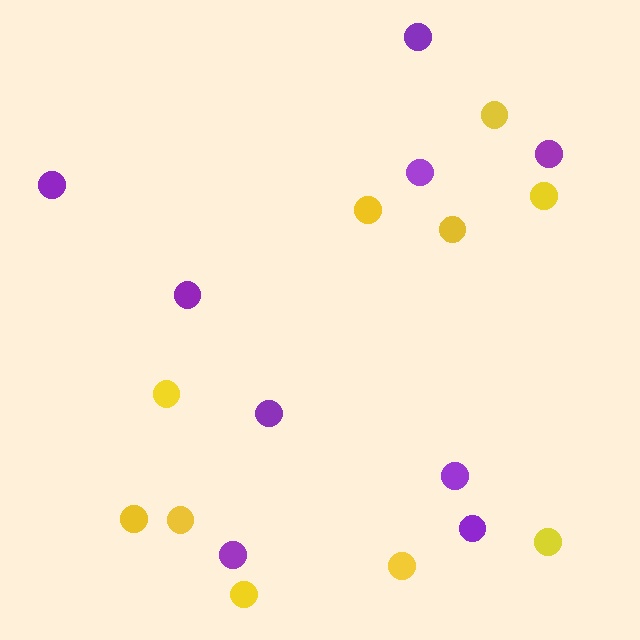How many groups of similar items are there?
There are 2 groups: one group of yellow circles (10) and one group of purple circles (9).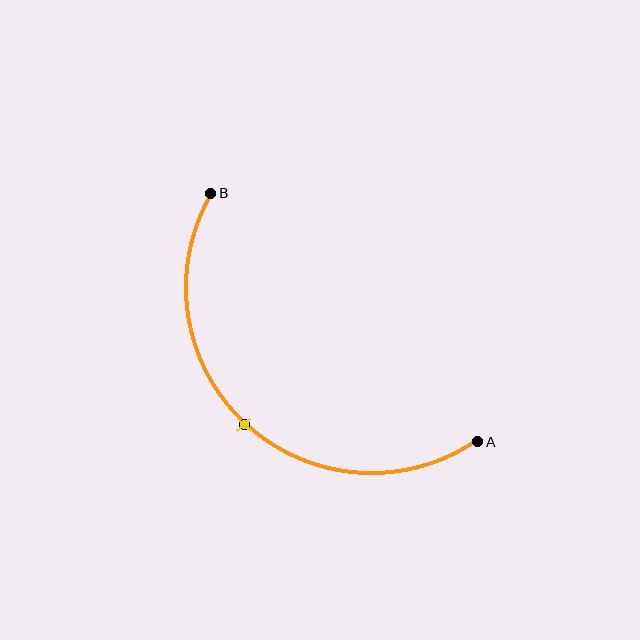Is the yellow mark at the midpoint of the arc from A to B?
Yes. The yellow mark lies on the arc at equal arc-length from both A and B — it is the arc midpoint.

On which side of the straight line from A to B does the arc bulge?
The arc bulges below and to the left of the straight line connecting A and B.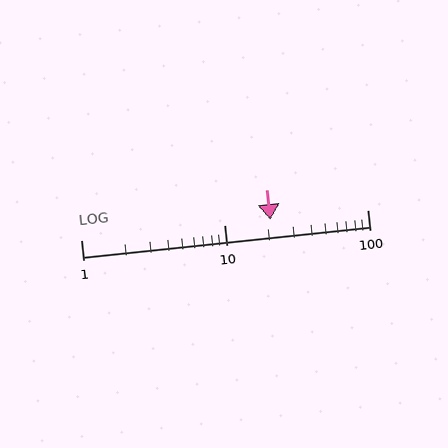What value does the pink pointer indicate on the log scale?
The pointer indicates approximately 21.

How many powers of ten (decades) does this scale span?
The scale spans 2 decades, from 1 to 100.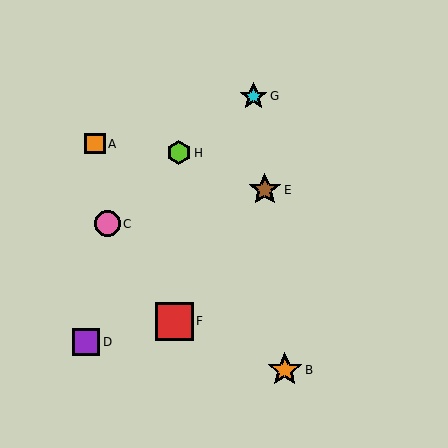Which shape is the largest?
The red square (labeled F) is the largest.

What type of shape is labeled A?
Shape A is an orange square.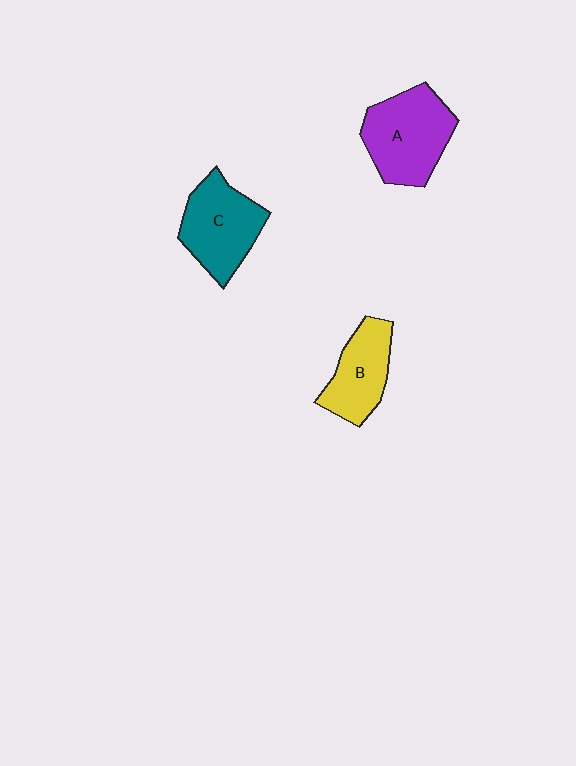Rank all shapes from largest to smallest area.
From largest to smallest: A (purple), C (teal), B (yellow).